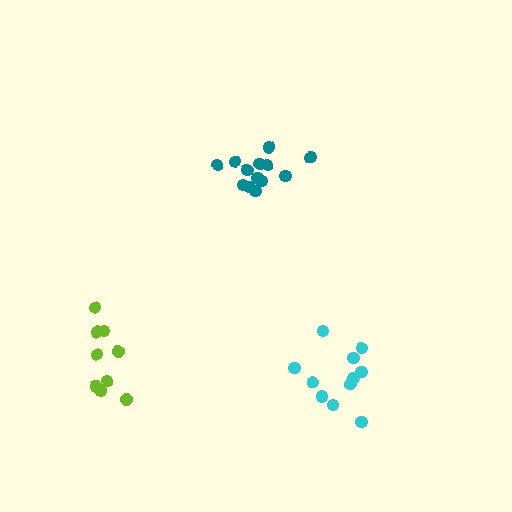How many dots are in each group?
Group 1: 11 dots, Group 2: 13 dots, Group 3: 9 dots (33 total).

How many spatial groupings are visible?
There are 3 spatial groupings.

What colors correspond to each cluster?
The clusters are colored: cyan, teal, lime.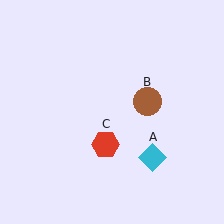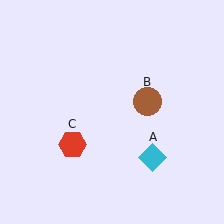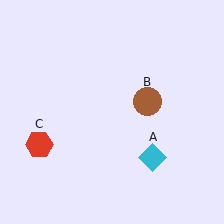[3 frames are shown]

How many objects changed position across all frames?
1 object changed position: red hexagon (object C).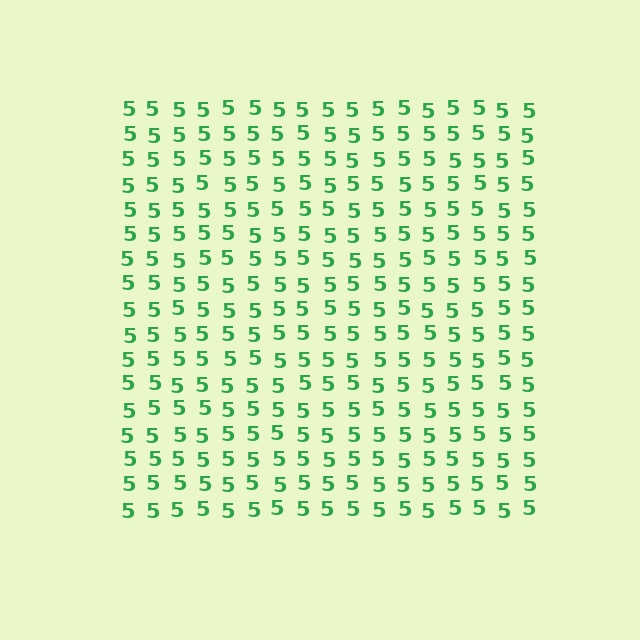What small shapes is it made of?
It is made of small digit 5's.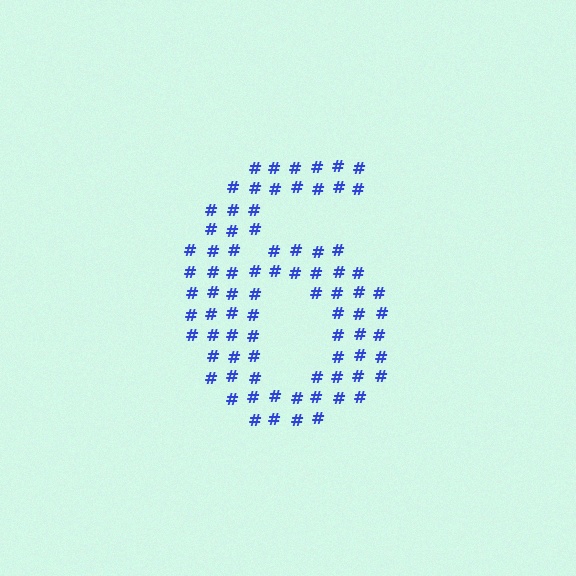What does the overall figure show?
The overall figure shows the digit 6.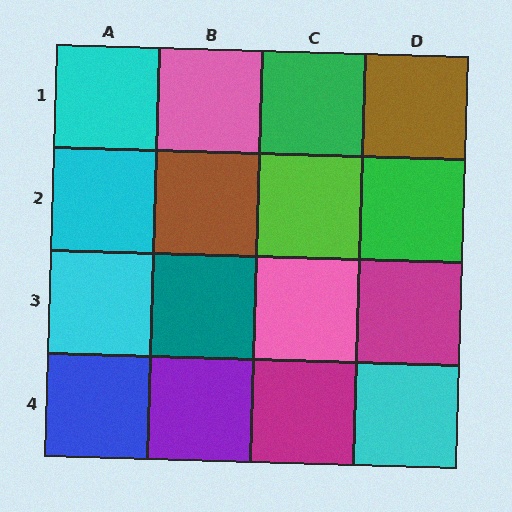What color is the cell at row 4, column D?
Cyan.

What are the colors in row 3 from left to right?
Cyan, teal, pink, magenta.